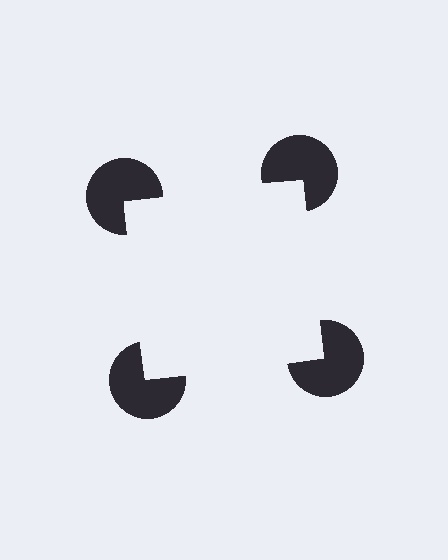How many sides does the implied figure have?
4 sides.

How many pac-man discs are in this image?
There are 4 — one at each vertex of the illusory square.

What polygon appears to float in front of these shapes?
An illusory square — its edges are inferred from the aligned wedge cuts in the pac-man discs, not physically drawn.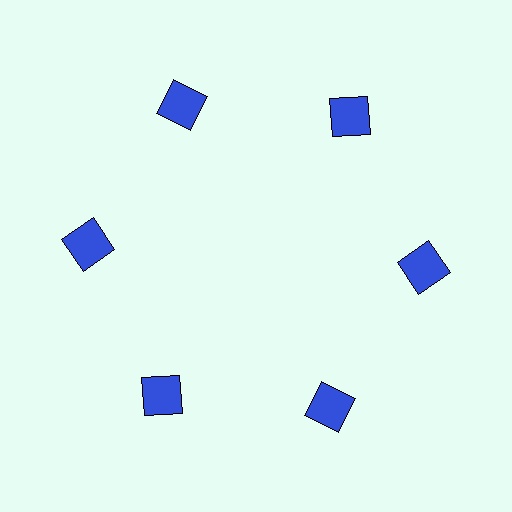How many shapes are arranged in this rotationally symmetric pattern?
There are 6 shapes, arranged in 6 groups of 1.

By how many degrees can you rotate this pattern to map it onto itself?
The pattern maps onto itself every 60 degrees of rotation.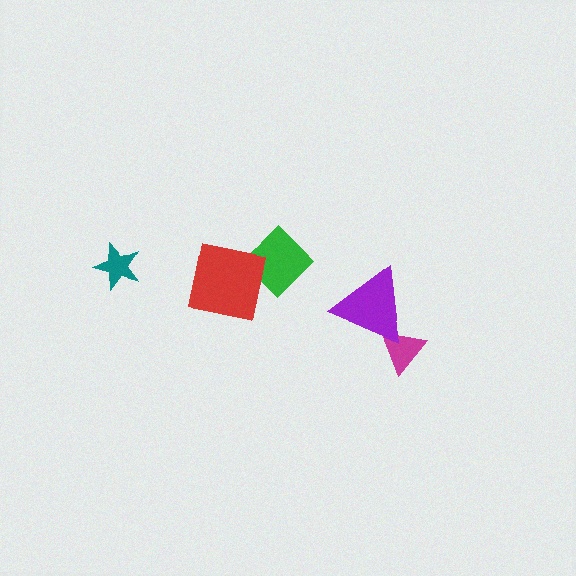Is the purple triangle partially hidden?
No, no other shape covers it.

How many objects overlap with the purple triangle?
1 object overlaps with the purple triangle.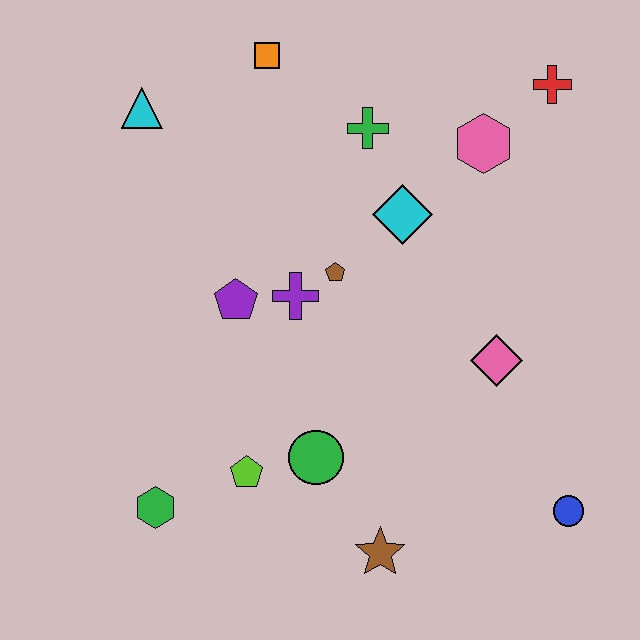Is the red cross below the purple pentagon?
No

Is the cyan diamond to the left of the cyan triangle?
No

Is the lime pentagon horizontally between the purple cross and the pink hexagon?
No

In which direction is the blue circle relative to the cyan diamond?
The blue circle is below the cyan diamond.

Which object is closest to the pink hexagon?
The red cross is closest to the pink hexagon.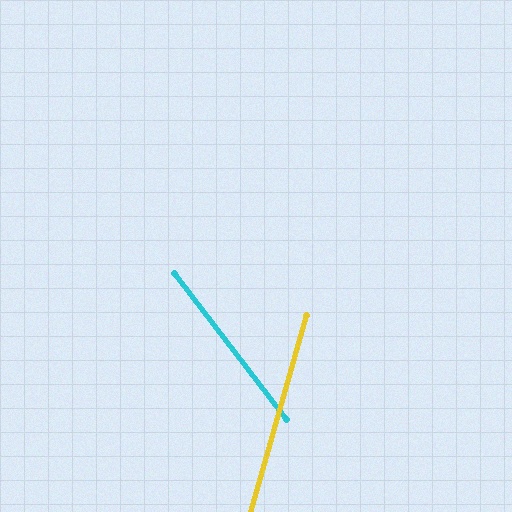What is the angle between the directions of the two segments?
Approximately 53 degrees.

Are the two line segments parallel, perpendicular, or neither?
Neither parallel nor perpendicular — they differ by about 53°.